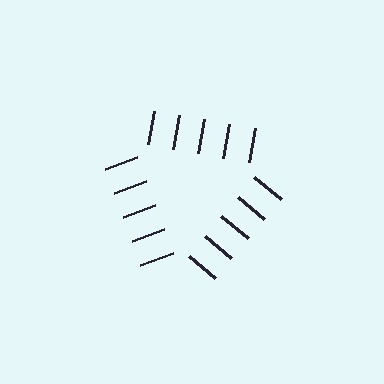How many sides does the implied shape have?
3 sides — the line-ends trace a triangle.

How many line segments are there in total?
15 — 5 along each of the 3 edges.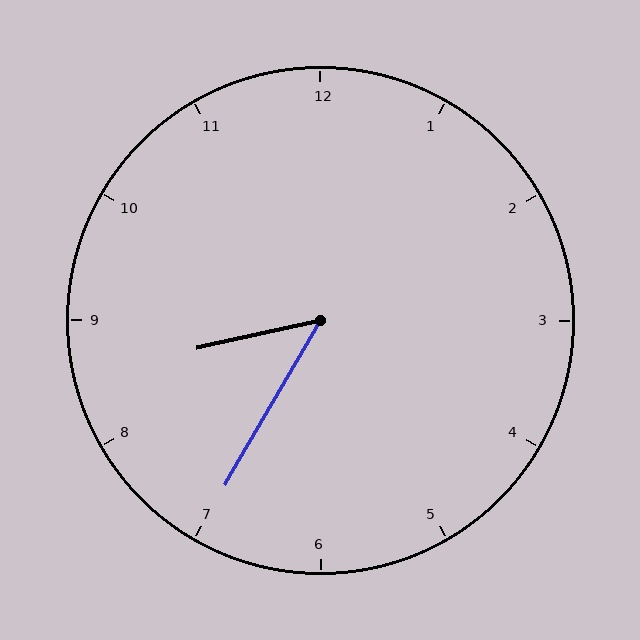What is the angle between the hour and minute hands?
Approximately 48 degrees.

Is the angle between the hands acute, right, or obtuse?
It is acute.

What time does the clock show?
8:35.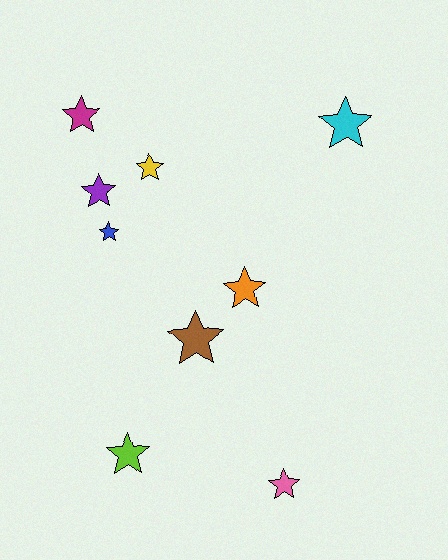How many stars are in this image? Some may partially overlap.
There are 9 stars.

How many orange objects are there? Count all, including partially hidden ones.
There is 1 orange object.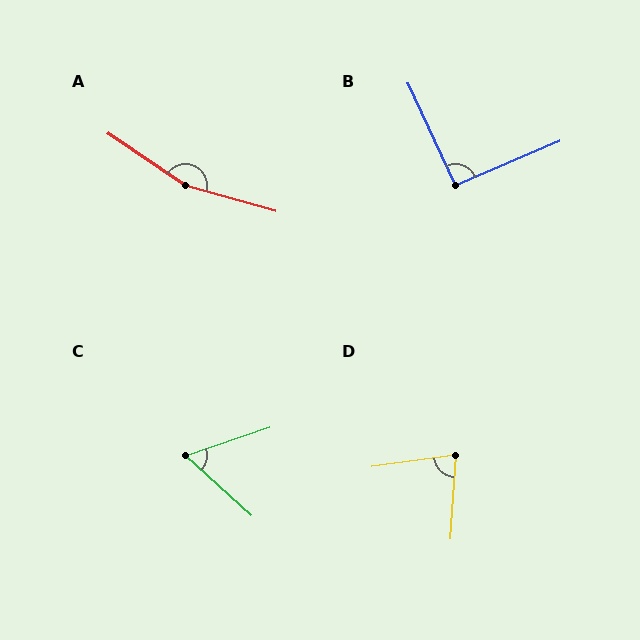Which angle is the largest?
A, at approximately 162 degrees.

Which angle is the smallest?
C, at approximately 61 degrees.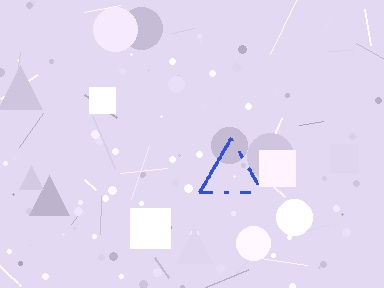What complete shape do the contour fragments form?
The contour fragments form a triangle.